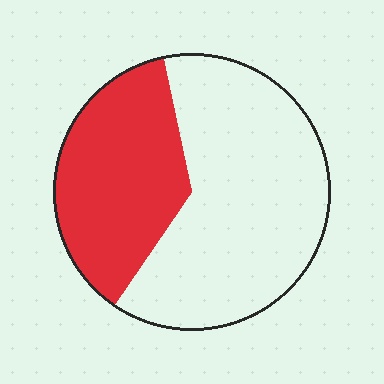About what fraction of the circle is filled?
About three eighths (3/8).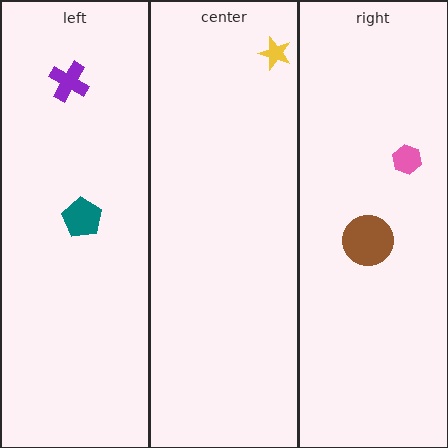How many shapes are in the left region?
2.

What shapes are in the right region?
The pink hexagon, the brown circle.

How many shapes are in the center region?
1.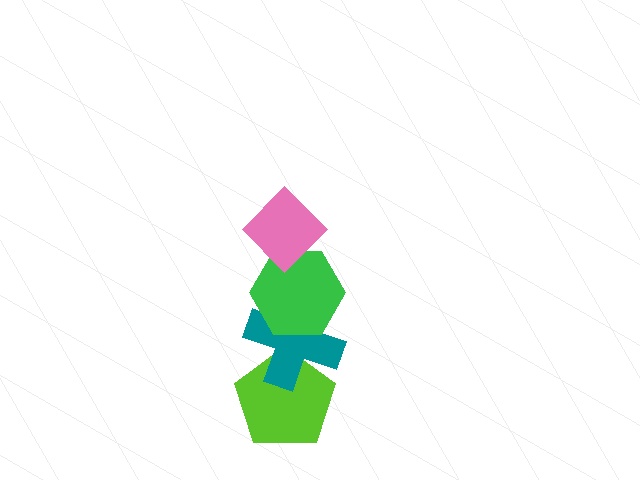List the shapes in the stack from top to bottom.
From top to bottom: the pink diamond, the green hexagon, the teal cross, the lime pentagon.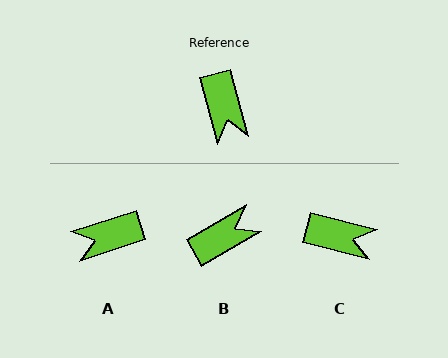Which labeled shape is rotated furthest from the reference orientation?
B, about 105 degrees away.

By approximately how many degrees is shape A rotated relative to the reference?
Approximately 87 degrees clockwise.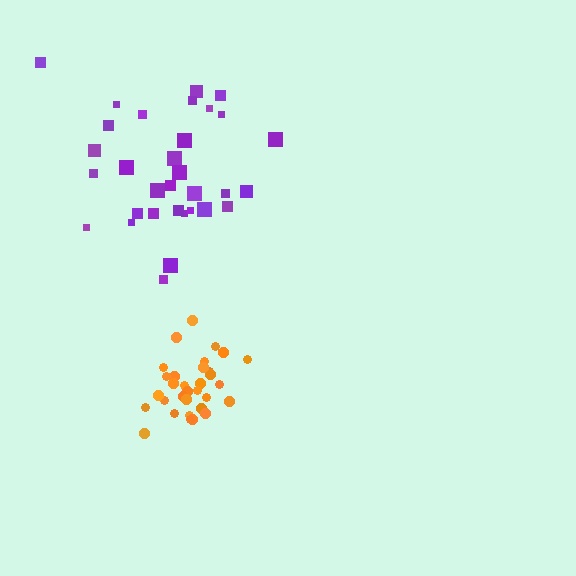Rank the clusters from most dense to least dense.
orange, purple.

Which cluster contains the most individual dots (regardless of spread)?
Orange (33).